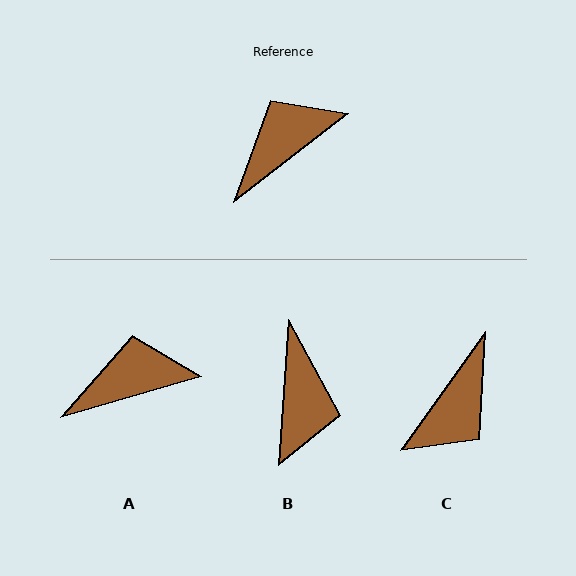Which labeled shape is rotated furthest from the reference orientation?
C, about 163 degrees away.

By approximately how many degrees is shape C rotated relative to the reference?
Approximately 163 degrees clockwise.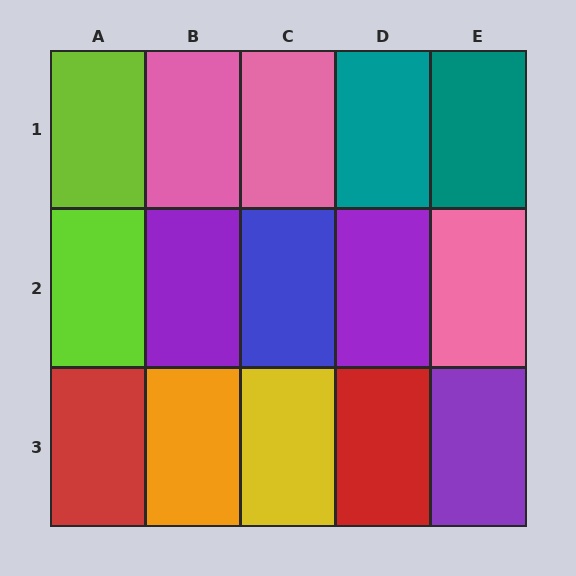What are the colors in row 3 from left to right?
Red, orange, yellow, red, purple.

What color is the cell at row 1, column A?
Lime.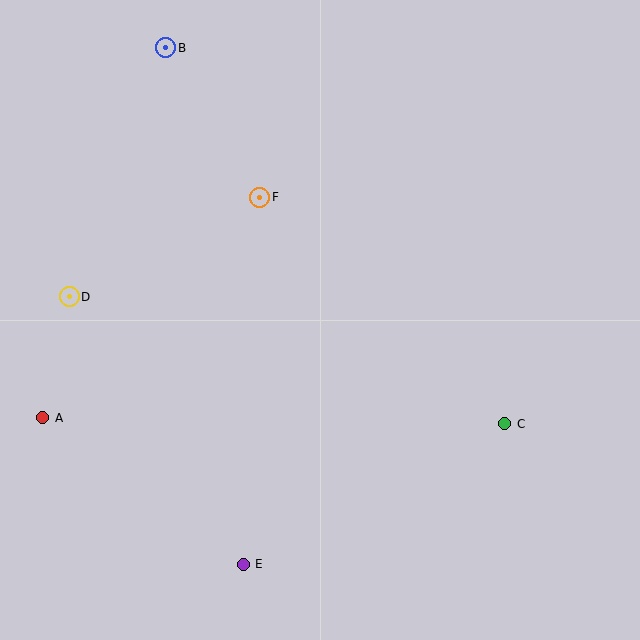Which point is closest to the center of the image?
Point F at (260, 197) is closest to the center.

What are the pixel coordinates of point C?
Point C is at (505, 424).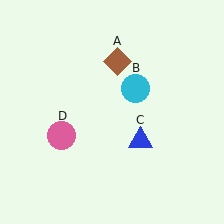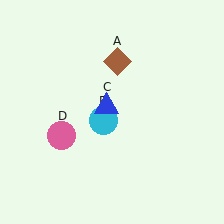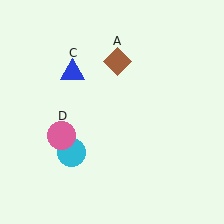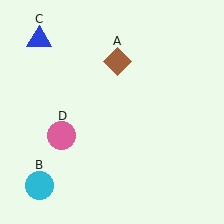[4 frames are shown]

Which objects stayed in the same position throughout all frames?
Brown diamond (object A) and pink circle (object D) remained stationary.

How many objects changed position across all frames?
2 objects changed position: cyan circle (object B), blue triangle (object C).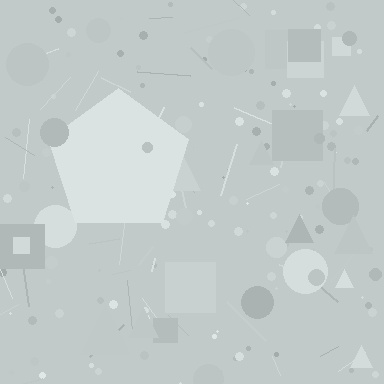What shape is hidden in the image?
A pentagon is hidden in the image.